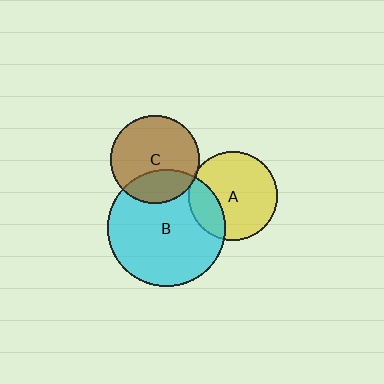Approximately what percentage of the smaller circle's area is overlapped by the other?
Approximately 30%.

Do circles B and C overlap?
Yes.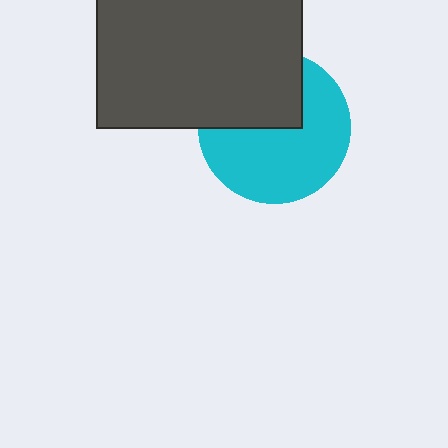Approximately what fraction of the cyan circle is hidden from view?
Roughly 38% of the cyan circle is hidden behind the dark gray rectangle.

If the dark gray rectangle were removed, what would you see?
You would see the complete cyan circle.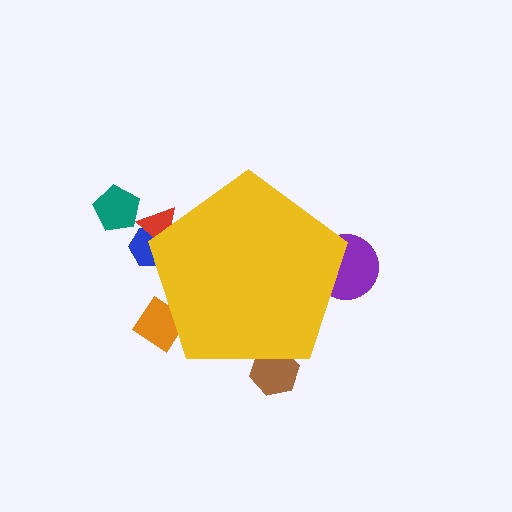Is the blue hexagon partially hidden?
Yes, the blue hexagon is partially hidden behind the yellow pentagon.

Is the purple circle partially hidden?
Yes, the purple circle is partially hidden behind the yellow pentagon.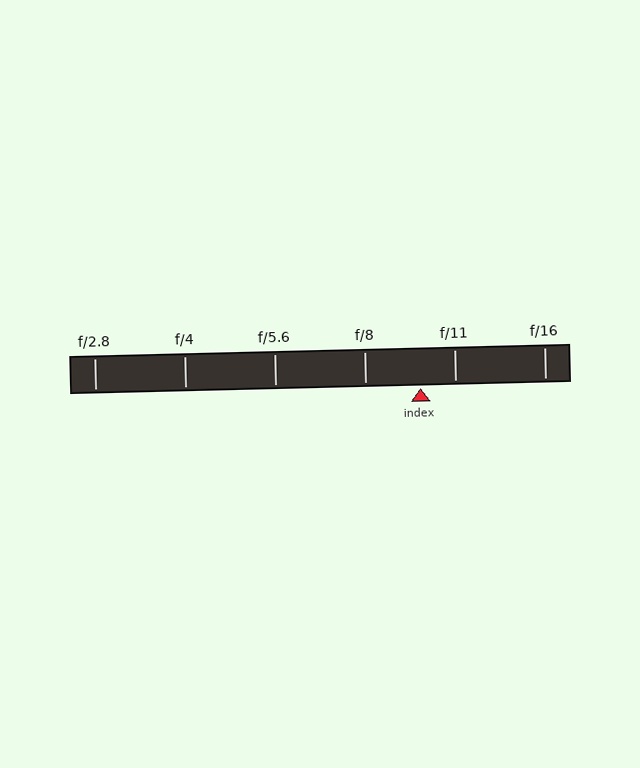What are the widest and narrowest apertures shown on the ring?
The widest aperture shown is f/2.8 and the narrowest is f/16.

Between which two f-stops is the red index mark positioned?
The index mark is between f/8 and f/11.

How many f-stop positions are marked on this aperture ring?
There are 6 f-stop positions marked.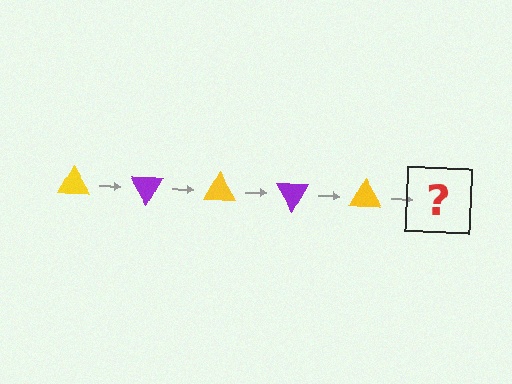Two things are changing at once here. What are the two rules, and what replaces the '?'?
The two rules are that it rotates 60 degrees each step and the color cycles through yellow and purple. The '?' should be a purple triangle, rotated 300 degrees from the start.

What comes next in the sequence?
The next element should be a purple triangle, rotated 300 degrees from the start.